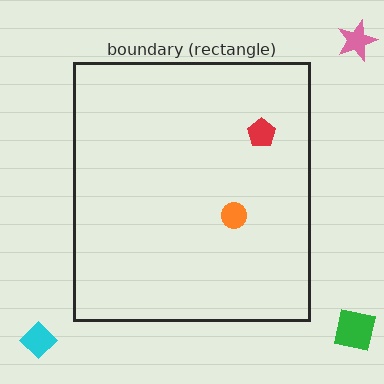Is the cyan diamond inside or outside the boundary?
Outside.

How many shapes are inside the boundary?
2 inside, 3 outside.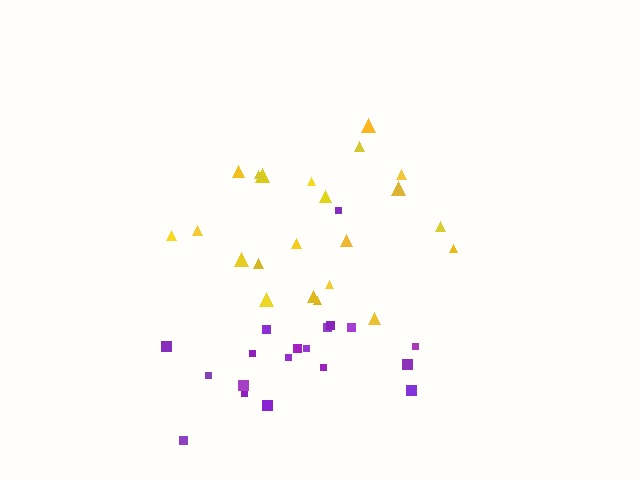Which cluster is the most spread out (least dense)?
Yellow.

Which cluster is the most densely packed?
Purple.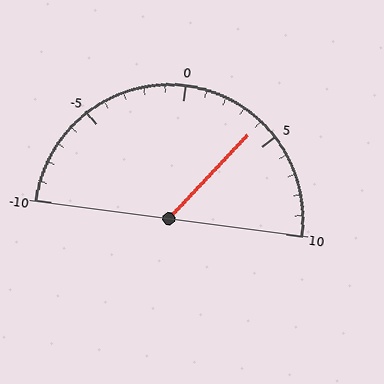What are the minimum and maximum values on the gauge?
The gauge ranges from -10 to 10.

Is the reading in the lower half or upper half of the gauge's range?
The reading is in the upper half of the range (-10 to 10).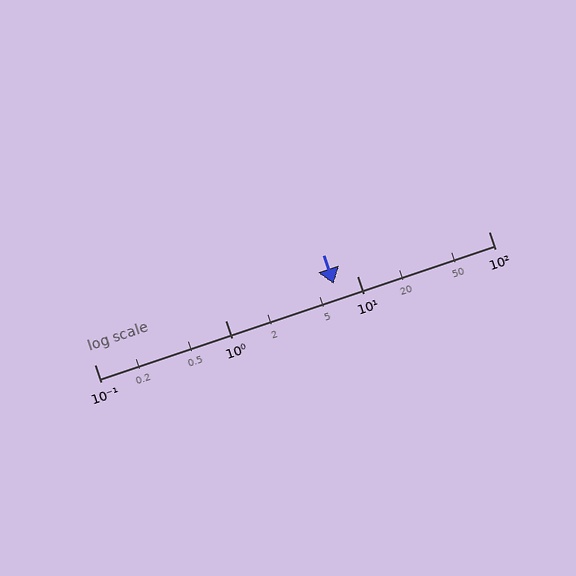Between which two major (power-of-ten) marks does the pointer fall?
The pointer is between 1 and 10.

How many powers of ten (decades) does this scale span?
The scale spans 3 decades, from 0.1 to 100.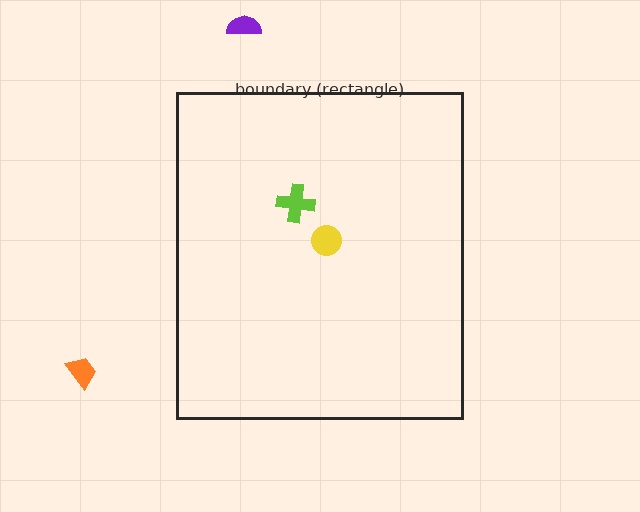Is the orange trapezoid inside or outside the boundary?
Outside.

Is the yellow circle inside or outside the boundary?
Inside.